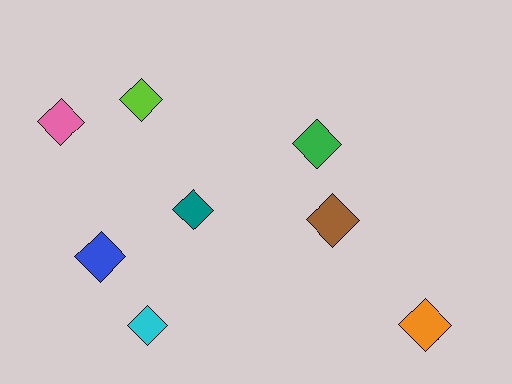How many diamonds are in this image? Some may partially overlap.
There are 8 diamonds.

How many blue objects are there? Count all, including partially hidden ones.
There is 1 blue object.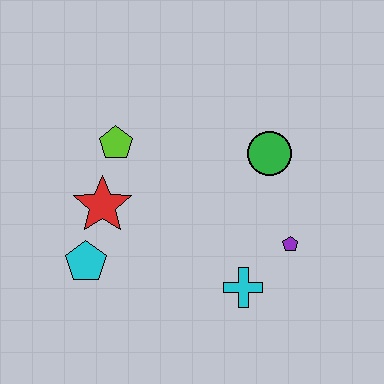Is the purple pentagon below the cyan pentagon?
No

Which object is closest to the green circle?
The purple pentagon is closest to the green circle.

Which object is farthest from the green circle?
The cyan pentagon is farthest from the green circle.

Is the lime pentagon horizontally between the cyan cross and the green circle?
No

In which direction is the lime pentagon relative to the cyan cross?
The lime pentagon is above the cyan cross.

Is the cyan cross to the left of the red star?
No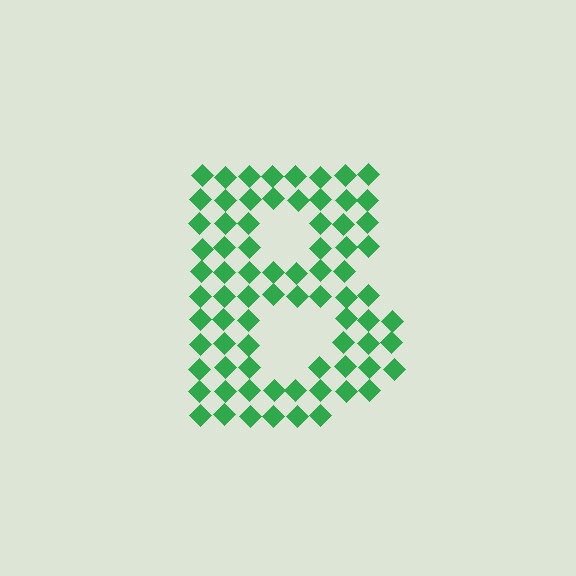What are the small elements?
The small elements are diamonds.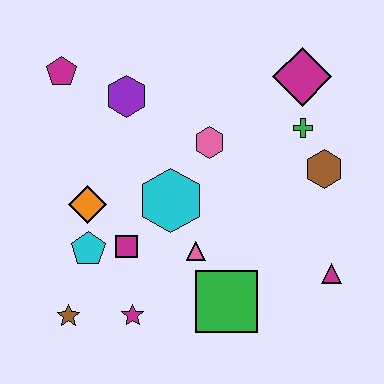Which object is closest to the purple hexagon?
The magenta pentagon is closest to the purple hexagon.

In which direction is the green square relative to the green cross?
The green square is below the green cross.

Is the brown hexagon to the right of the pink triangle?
Yes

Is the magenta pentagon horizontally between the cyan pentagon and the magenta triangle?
No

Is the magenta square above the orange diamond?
No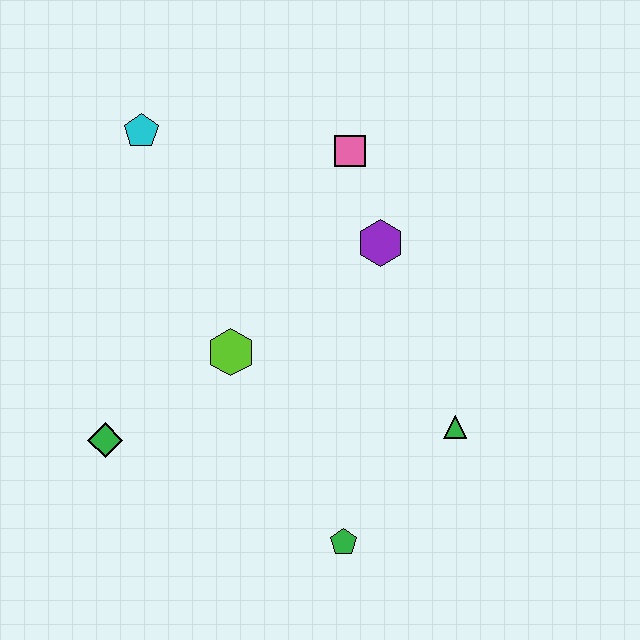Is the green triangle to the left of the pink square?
No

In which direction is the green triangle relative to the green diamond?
The green triangle is to the right of the green diamond.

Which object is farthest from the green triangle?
The cyan pentagon is farthest from the green triangle.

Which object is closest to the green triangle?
The green pentagon is closest to the green triangle.